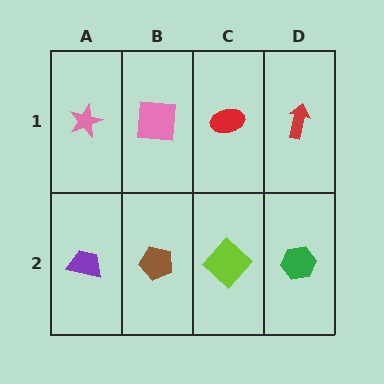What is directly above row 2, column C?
A red ellipse.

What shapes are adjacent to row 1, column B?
A brown pentagon (row 2, column B), a pink star (row 1, column A), a red ellipse (row 1, column C).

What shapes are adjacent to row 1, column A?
A purple trapezoid (row 2, column A), a pink square (row 1, column B).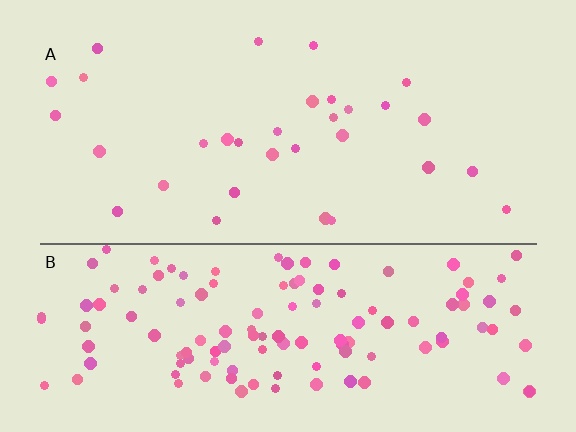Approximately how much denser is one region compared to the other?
Approximately 4.2× — region B over region A.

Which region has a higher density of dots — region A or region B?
B (the bottom).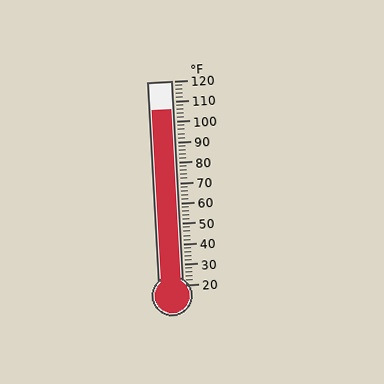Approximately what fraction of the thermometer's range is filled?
The thermometer is filled to approximately 85% of its range.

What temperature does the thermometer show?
The thermometer shows approximately 106°F.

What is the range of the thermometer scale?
The thermometer scale ranges from 20°F to 120°F.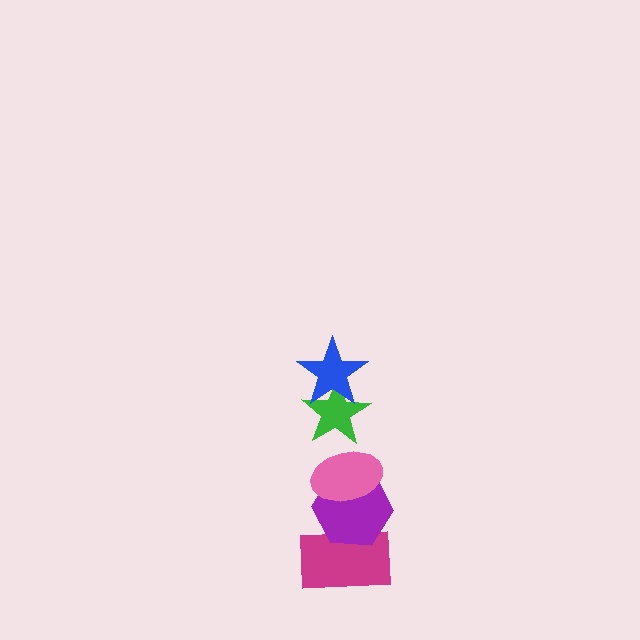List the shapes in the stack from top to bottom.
From top to bottom: the blue star, the green star, the pink ellipse, the purple hexagon, the magenta rectangle.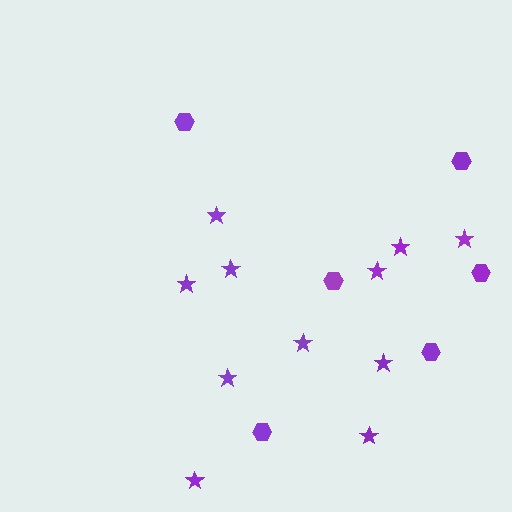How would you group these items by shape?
There are 2 groups: one group of hexagons (6) and one group of stars (11).